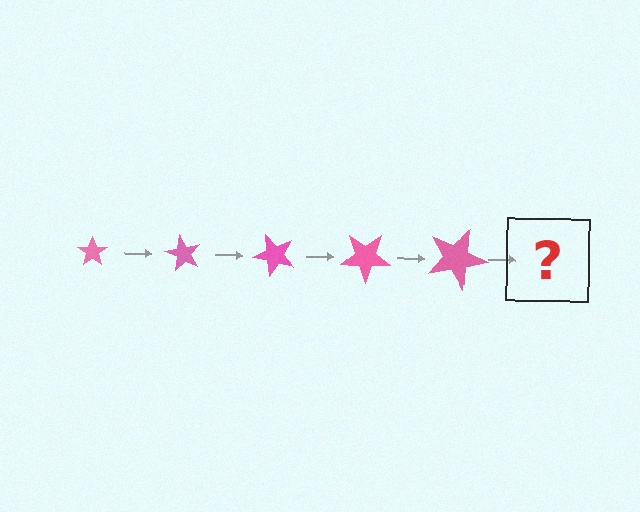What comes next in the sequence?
The next element should be a star, larger than the previous one and rotated 300 degrees from the start.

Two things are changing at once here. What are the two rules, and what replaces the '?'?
The two rules are that the star grows larger each step and it rotates 60 degrees each step. The '?' should be a star, larger than the previous one and rotated 300 degrees from the start.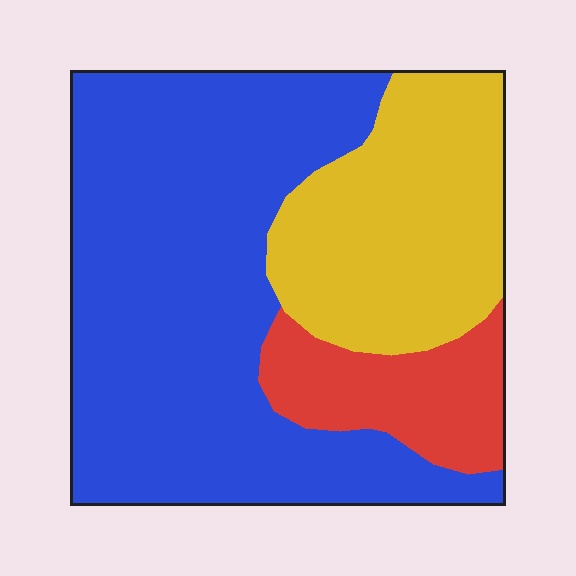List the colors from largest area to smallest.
From largest to smallest: blue, yellow, red.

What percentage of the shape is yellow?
Yellow covers around 25% of the shape.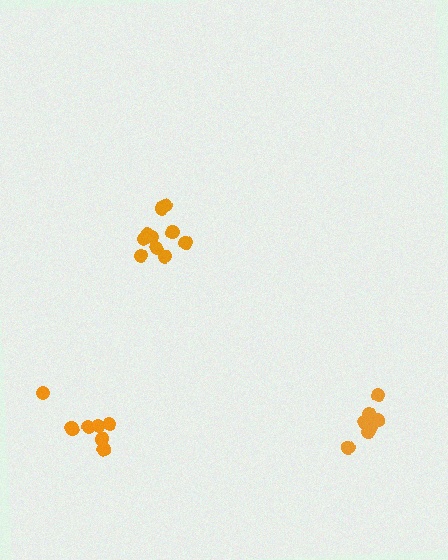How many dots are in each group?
Group 1: 7 dots, Group 2: 8 dots, Group 3: 10 dots (25 total).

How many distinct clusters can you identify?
There are 3 distinct clusters.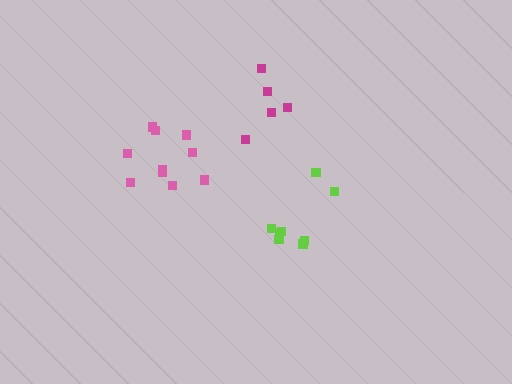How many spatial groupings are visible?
There are 3 spatial groupings.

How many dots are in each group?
Group 1: 8 dots, Group 2: 10 dots, Group 3: 5 dots (23 total).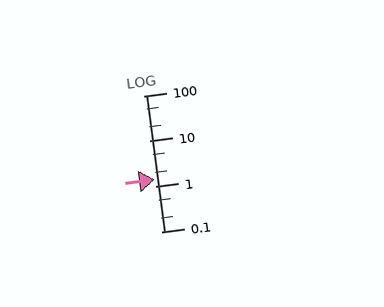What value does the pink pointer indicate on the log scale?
The pointer indicates approximately 1.4.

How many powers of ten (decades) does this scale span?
The scale spans 3 decades, from 0.1 to 100.